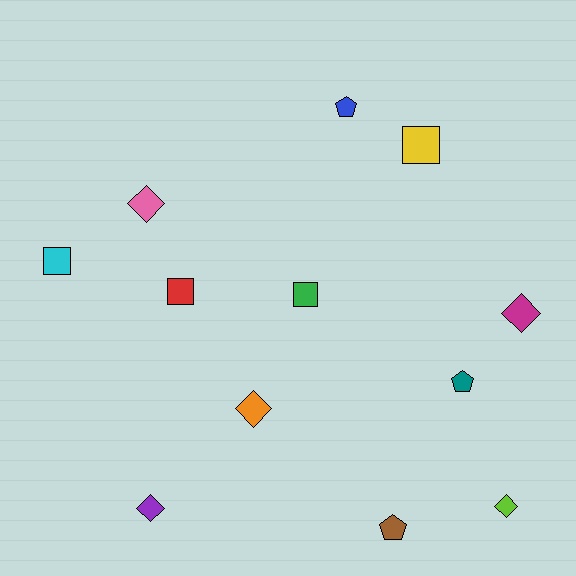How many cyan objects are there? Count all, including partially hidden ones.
There is 1 cyan object.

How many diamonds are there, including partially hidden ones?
There are 5 diamonds.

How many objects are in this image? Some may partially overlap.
There are 12 objects.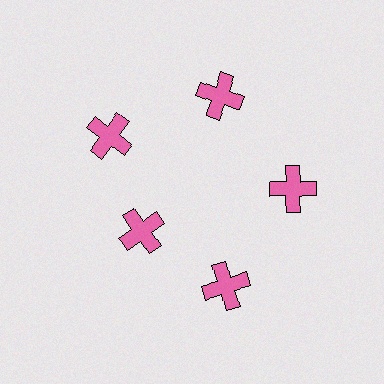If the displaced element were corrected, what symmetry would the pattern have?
It would have 5-fold rotational symmetry — the pattern would map onto itself every 72 degrees.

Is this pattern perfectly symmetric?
No. The 5 pink crosses are arranged in a ring, but one element near the 8 o'clock position is pulled inward toward the center, breaking the 5-fold rotational symmetry.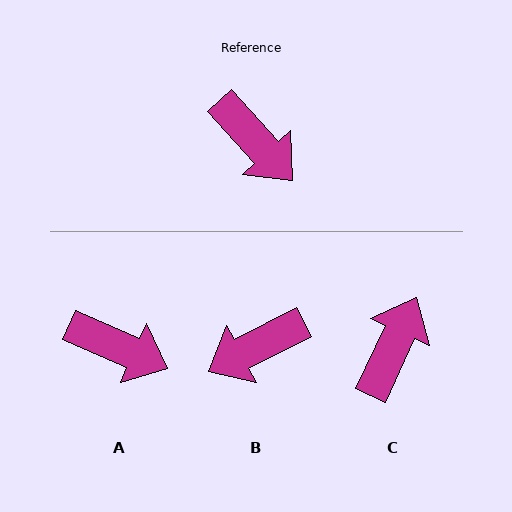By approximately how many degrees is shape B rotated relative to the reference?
Approximately 105 degrees clockwise.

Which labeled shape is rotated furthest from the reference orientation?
C, about 113 degrees away.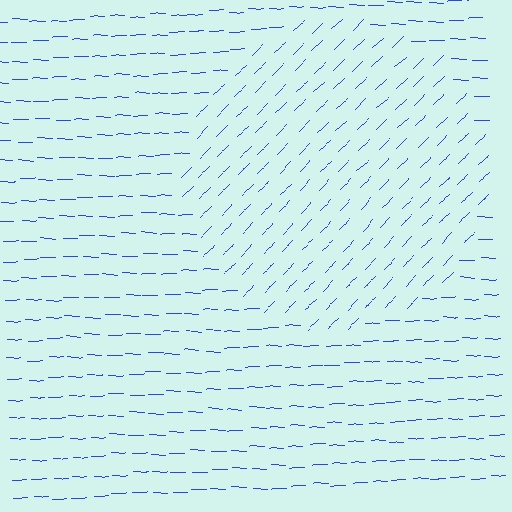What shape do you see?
I see a circle.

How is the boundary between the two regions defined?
The boundary is defined purely by a change in line orientation (approximately 45 degrees difference). All lines are the same color and thickness.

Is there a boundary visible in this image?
Yes, there is a texture boundary formed by a change in line orientation.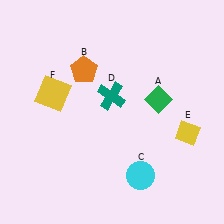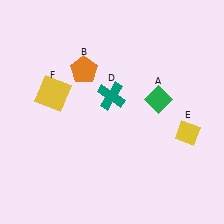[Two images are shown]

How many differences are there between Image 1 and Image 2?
There is 1 difference between the two images.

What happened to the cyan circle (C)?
The cyan circle (C) was removed in Image 2. It was in the bottom-right area of Image 1.